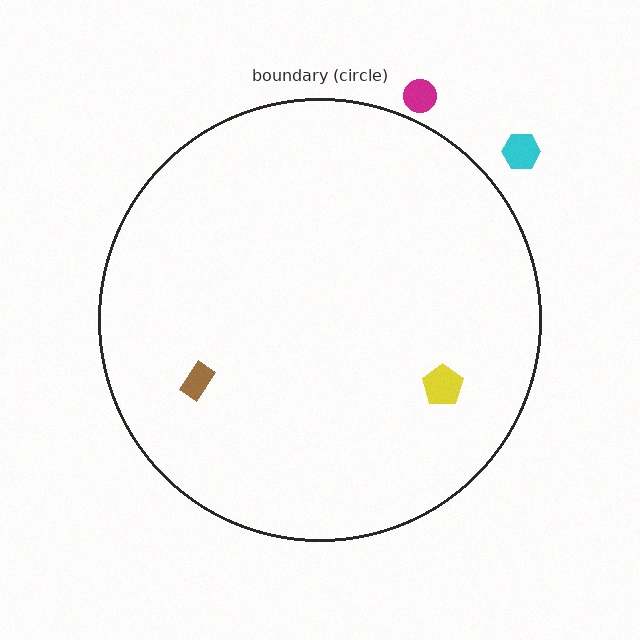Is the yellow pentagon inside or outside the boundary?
Inside.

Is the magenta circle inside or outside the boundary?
Outside.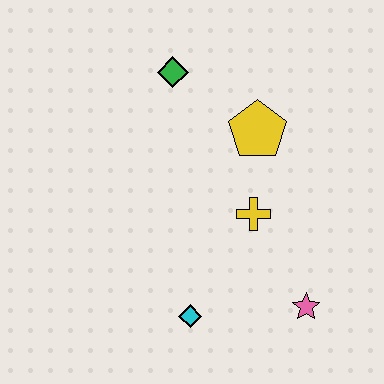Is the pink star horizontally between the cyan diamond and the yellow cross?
No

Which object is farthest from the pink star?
The green diamond is farthest from the pink star.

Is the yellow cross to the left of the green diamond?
No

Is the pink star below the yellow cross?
Yes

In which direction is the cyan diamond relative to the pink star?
The cyan diamond is to the left of the pink star.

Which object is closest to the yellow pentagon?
The yellow cross is closest to the yellow pentagon.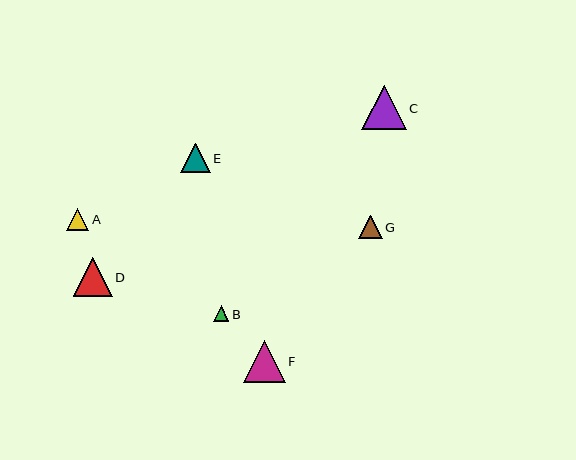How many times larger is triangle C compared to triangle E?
Triangle C is approximately 1.5 times the size of triangle E.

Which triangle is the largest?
Triangle C is the largest with a size of approximately 44 pixels.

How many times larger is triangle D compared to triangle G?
Triangle D is approximately 1.6 times the size of triangle G.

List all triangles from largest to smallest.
From largest to smallest: C, F, D, E, G, A, B.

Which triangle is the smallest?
Triangle B is the smallest with a size of approximately 16 pixels.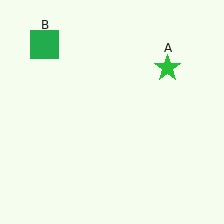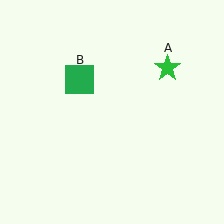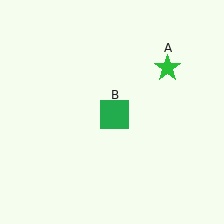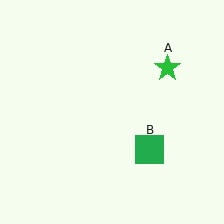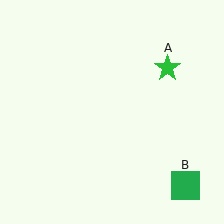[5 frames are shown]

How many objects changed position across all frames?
1 object changed position: green square (object B).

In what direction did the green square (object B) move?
The green square (object B) moved down and to the right.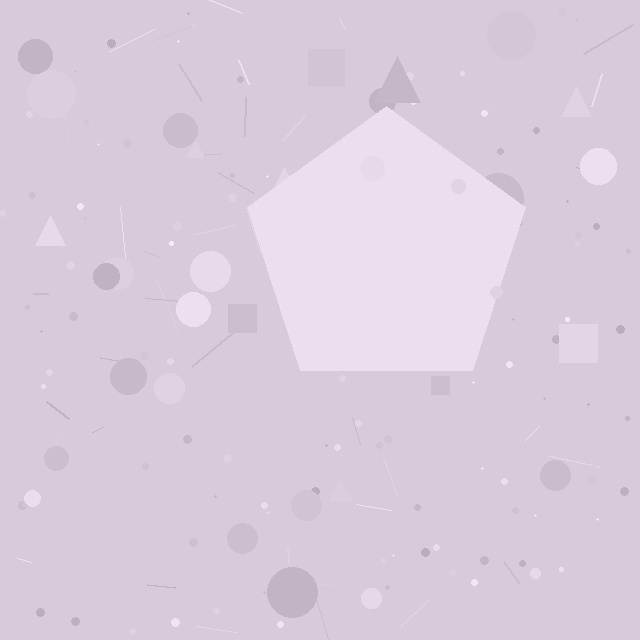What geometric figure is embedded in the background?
A pentagon is embedded in the background.